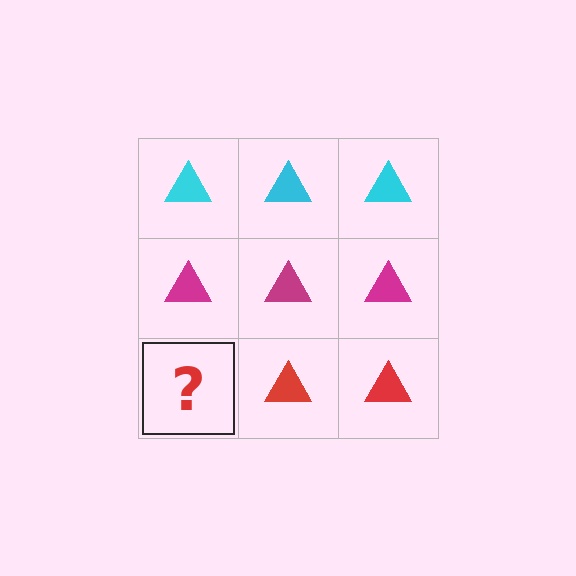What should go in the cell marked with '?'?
The missing cell should contain a red triangle.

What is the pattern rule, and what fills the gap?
The rule is that each row has a consistent color. The gap should be filled with a red triangle.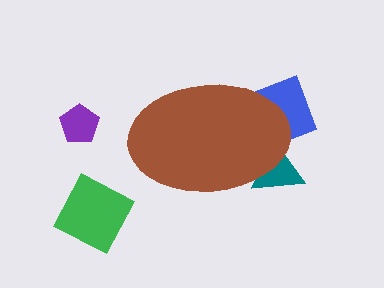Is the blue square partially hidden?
Yes, the blue square is partially hidden behind the brown ellipse.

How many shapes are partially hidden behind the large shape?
2 shapes are partially hidden.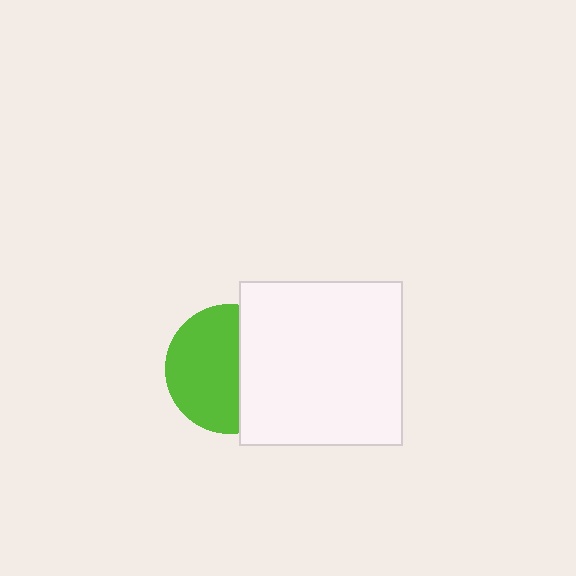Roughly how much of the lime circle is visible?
About half of it is visible (roughly 59%).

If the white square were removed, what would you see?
You would see the complete lime circle.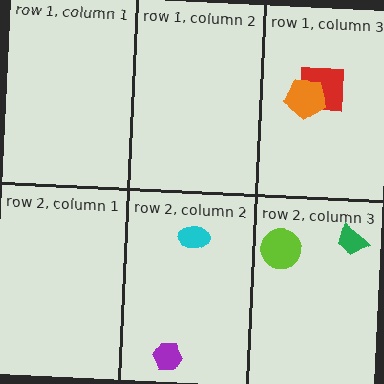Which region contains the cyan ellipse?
The row 2, column 2 region.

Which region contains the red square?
The row 1, column 3 region.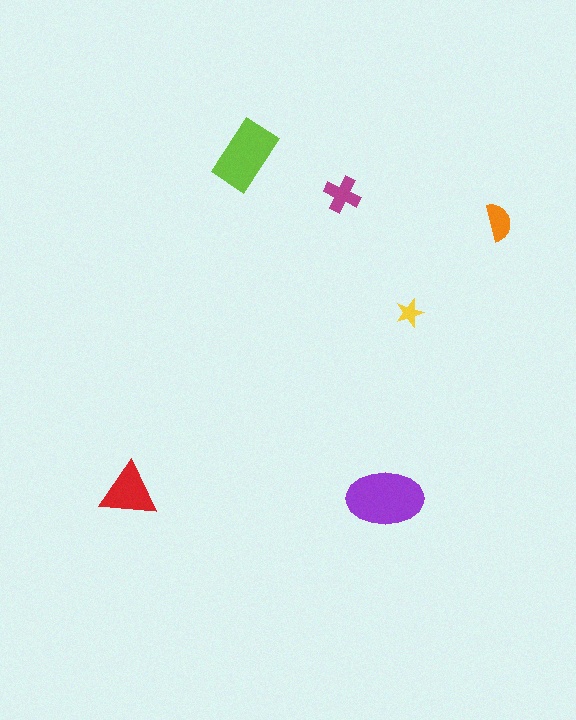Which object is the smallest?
The yellow star.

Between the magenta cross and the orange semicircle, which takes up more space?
The magenta cross.